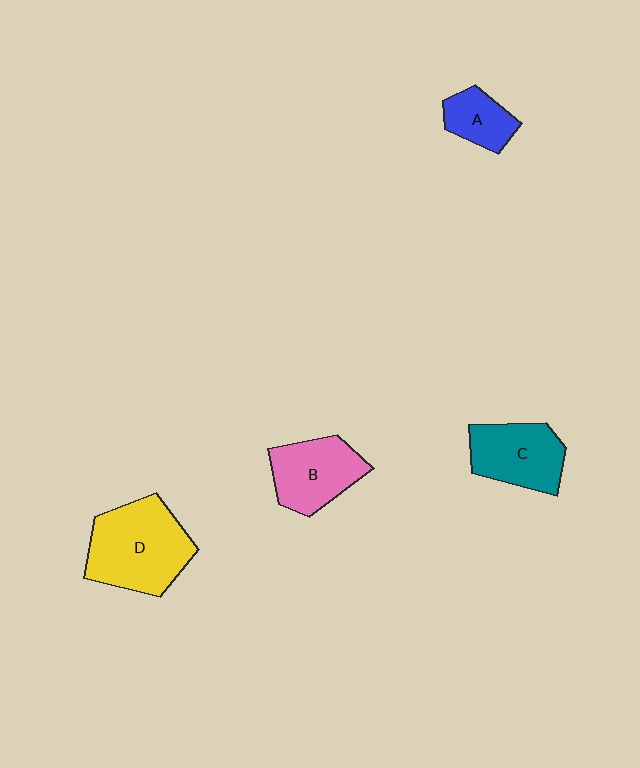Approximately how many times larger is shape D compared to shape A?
Approximately 2.4 times.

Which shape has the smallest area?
Shape A (blue).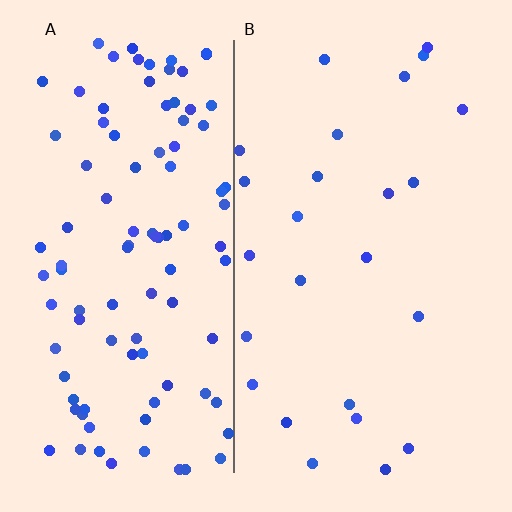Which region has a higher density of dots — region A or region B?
A (the left).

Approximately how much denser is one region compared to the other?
Approximately 4.1× — region A over region B.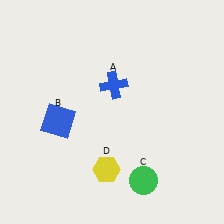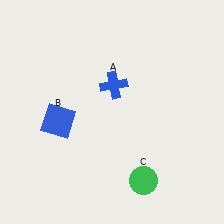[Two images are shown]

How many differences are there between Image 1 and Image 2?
There is 1 difference between the two images.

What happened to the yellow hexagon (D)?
The yellow hexagon (D) was removed in Image 2. It was in the bottom-left area of Image 1.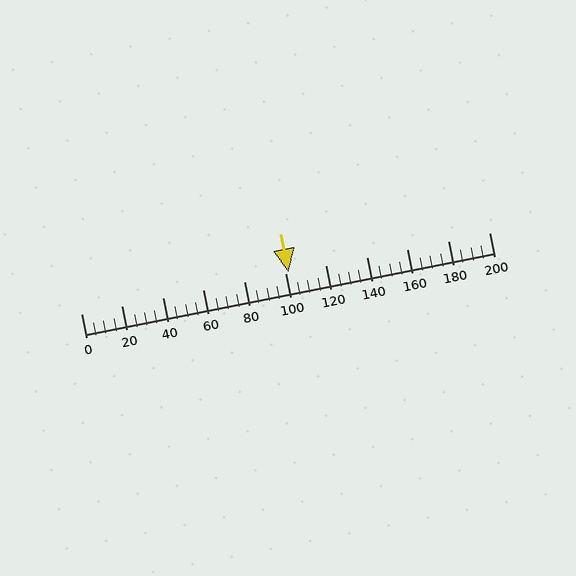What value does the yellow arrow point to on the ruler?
The yellow arrow points to approximately 102.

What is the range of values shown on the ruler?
The ruler shows values from 0 to 200.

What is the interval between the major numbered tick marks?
The major tick marks are spaced 20 units apart.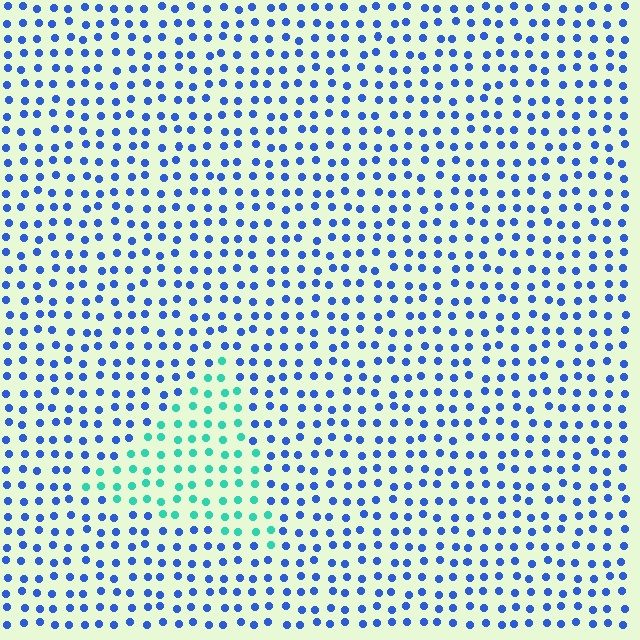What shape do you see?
I see a triangle.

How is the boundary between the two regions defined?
The boundary is defined purely by a slight shift in hue (about 58 degrees). Spacing, size, and orientation are identical on both sides.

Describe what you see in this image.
The image is filled with small blue elements in a uniform arrangement. A triangle-shaped region is visible where the elements are tinted to a slightly different hue, forming a subtle color boundary.